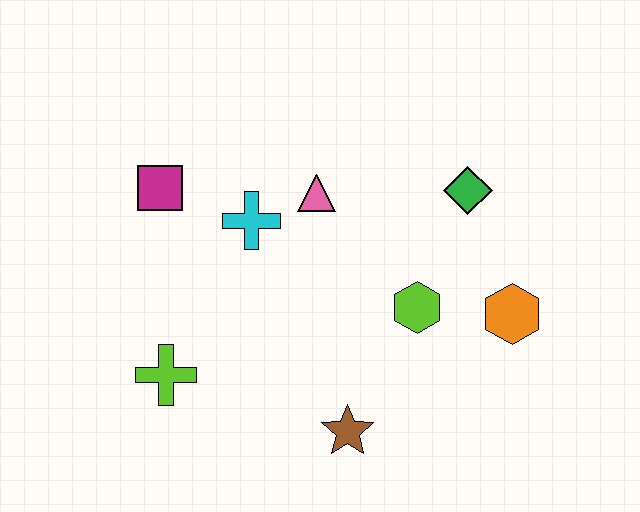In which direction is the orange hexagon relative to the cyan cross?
The orange hexagon is to the right of the cyan cross.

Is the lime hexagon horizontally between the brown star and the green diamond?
Yes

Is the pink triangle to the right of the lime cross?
Yes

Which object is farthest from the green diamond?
The lime cross is farthest from the green diamond.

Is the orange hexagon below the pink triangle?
Yes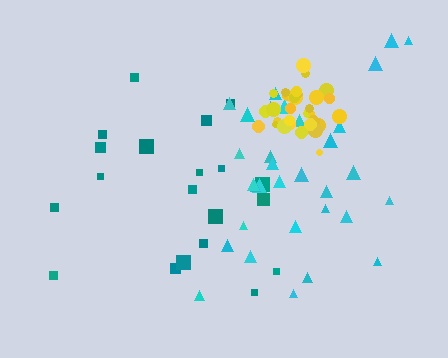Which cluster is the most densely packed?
Yellow.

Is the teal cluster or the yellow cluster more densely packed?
Yellow.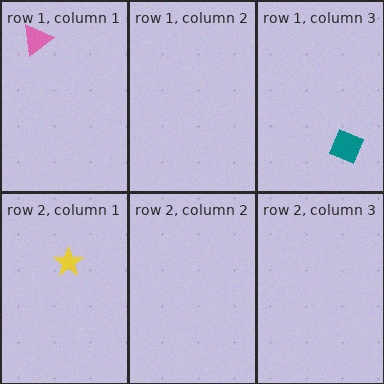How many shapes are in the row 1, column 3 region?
1.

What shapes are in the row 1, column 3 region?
The teal square.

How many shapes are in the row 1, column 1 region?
1.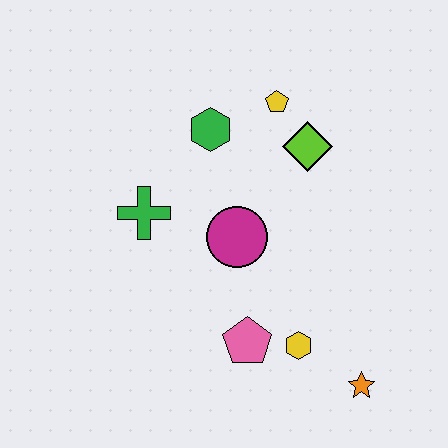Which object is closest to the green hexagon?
The yellow pentagon is closest to the green hexagon.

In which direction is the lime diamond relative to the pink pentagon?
The lime diamond is above the pink pentagon.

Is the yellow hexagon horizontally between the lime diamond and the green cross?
Yes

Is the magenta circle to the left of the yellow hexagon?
Yes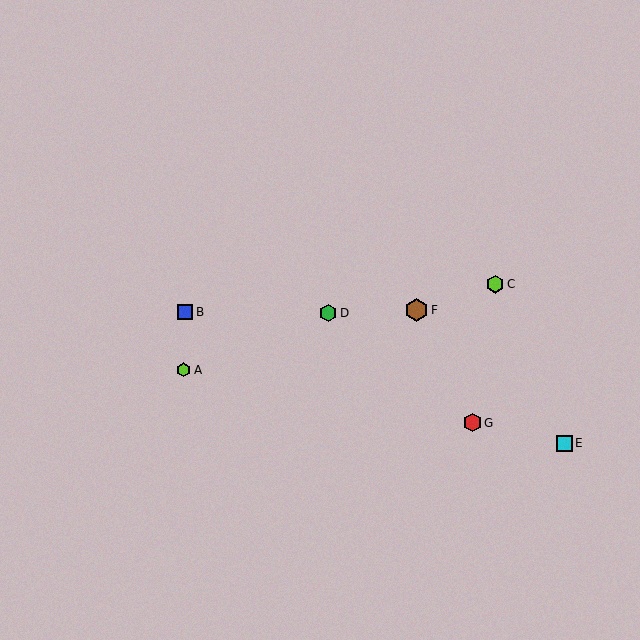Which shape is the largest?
The brown hexagon (labeled F) is the largest.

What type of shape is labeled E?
Shape E is a cyan square.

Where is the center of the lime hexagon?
The center of the lime hexagon is at (495, 284).